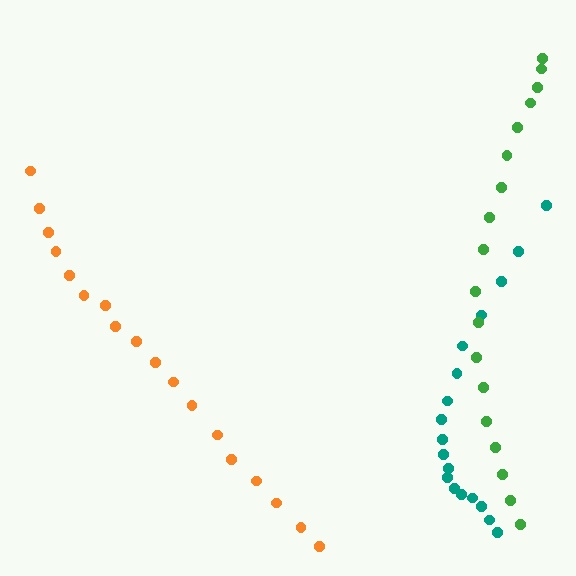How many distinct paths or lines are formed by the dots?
There are 3 distinct paths.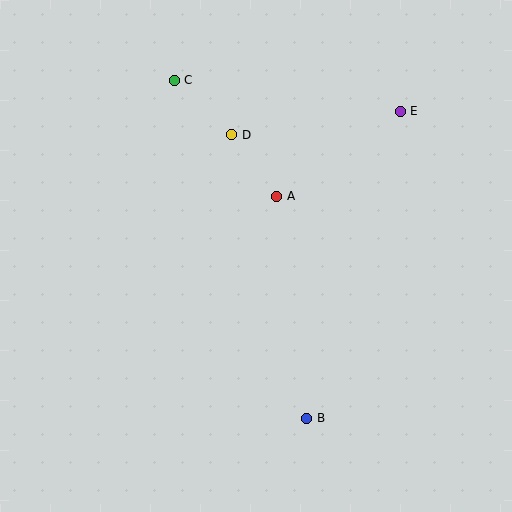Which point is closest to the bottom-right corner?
Point B is closest to the bottom-right corner.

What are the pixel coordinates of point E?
Point E is at (400, 111).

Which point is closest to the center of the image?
Point A at (277, 196) is closest to the center.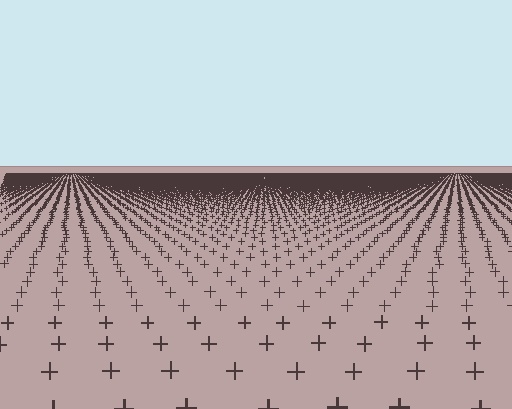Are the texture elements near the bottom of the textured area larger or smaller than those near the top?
Larger. Near the bottom, elements are closer to the viewer and appear at a bigger on-screen size.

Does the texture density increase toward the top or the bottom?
Density increases toward the top.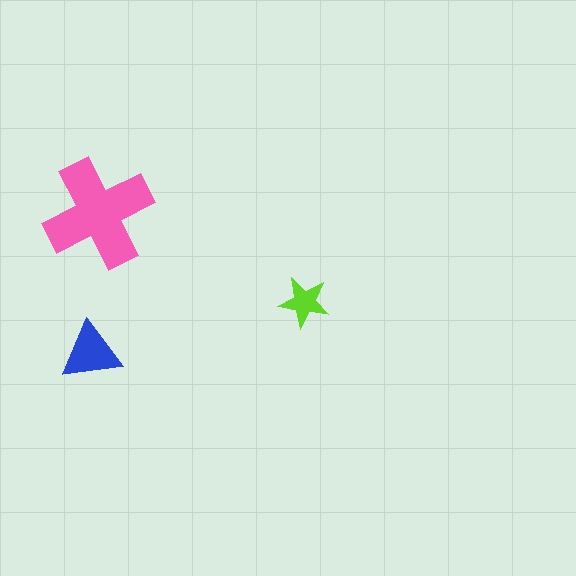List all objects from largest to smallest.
The pink cross, the blue triangle, the lime star.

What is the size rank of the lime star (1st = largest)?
3rd.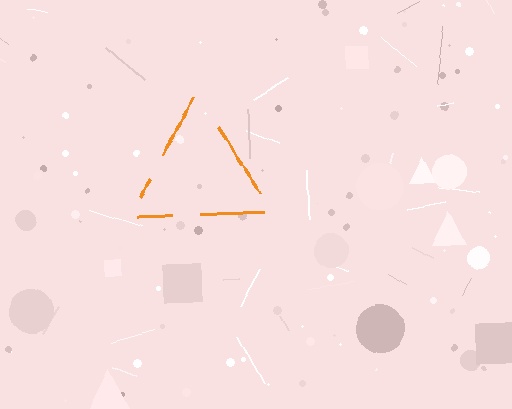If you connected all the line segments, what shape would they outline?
They would outline a triangle.